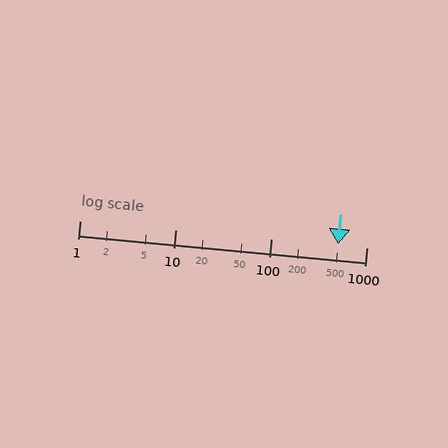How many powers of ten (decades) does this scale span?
The scale spans 3 decades, from 1 to 1000.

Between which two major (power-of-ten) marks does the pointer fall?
The pointer is between 100 and 1000.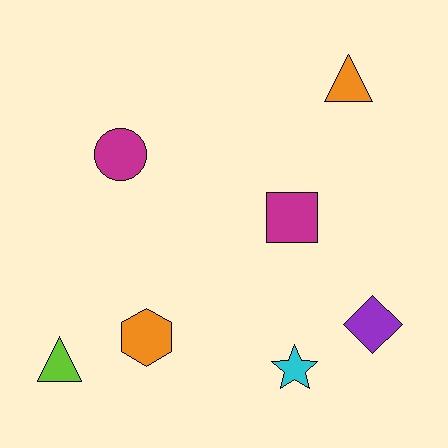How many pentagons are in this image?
There are no pentagons.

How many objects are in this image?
There are 7 objects.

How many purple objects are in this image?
There is 1 purple object.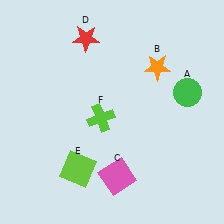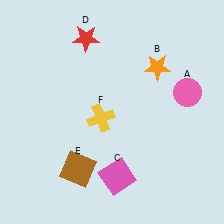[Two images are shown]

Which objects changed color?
A changed from green to pink. E changed from lime to brown. F changed from lime to yellow.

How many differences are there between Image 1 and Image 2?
There are 3 differences between the two images.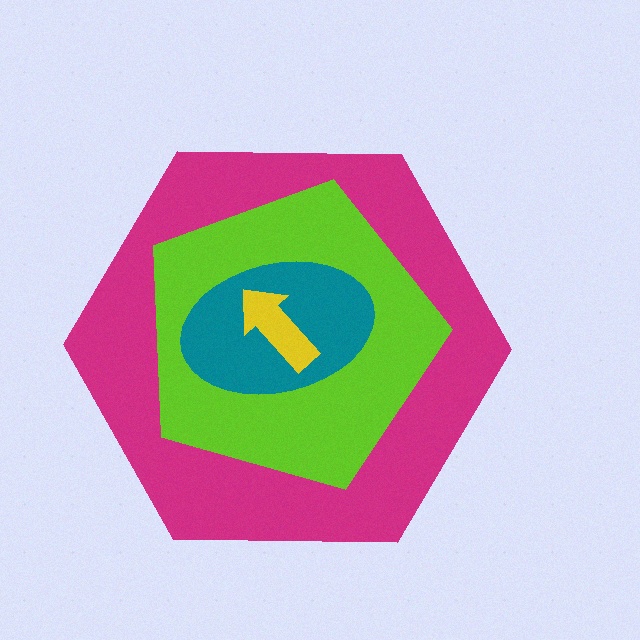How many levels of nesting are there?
4.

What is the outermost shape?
The magenta hexagon.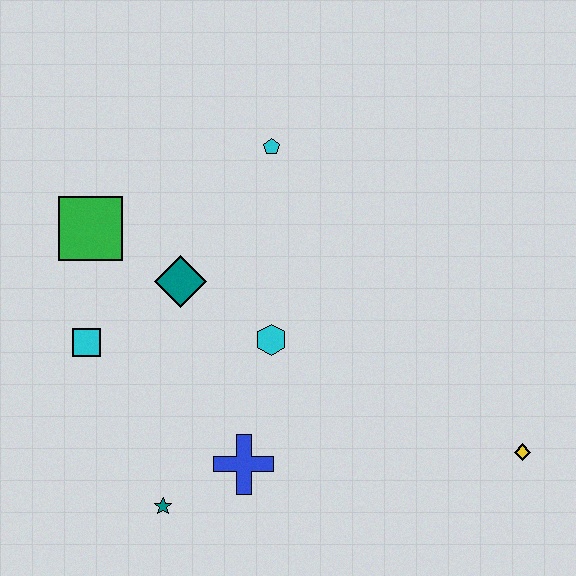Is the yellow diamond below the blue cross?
No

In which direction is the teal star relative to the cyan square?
The teal star is below the cyan square.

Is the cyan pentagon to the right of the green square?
Yes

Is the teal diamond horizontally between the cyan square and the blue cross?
Yes